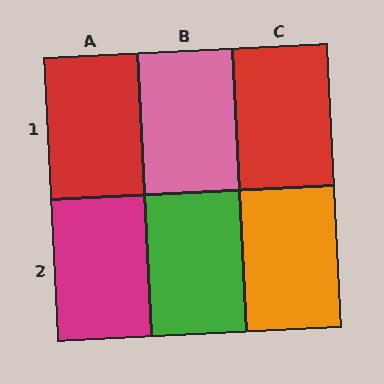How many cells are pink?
1 cell is pink.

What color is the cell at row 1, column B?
Pink.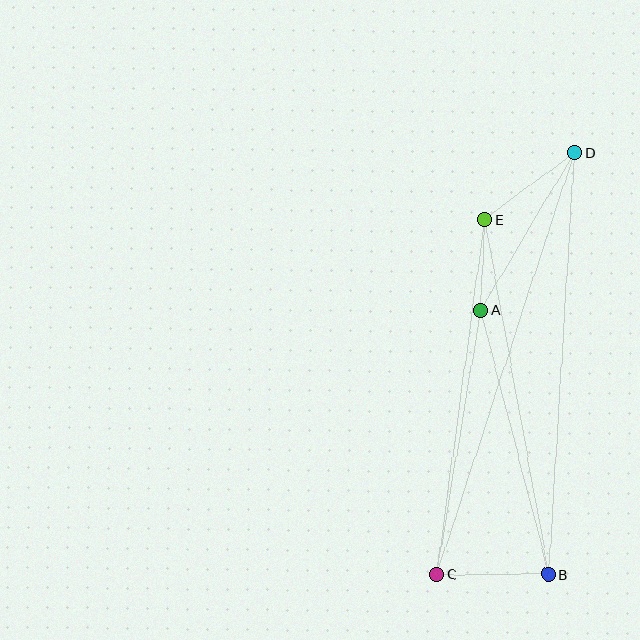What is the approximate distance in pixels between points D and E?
The distance between D and E is approximately 112 pixels.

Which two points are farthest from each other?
Points C and D are farthest from each other.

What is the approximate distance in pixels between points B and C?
The distance between B and C is approximately 112 pixels.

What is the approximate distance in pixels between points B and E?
The distance between B and E is approximately 361 pixels.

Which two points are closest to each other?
Points A and E are closest to each other.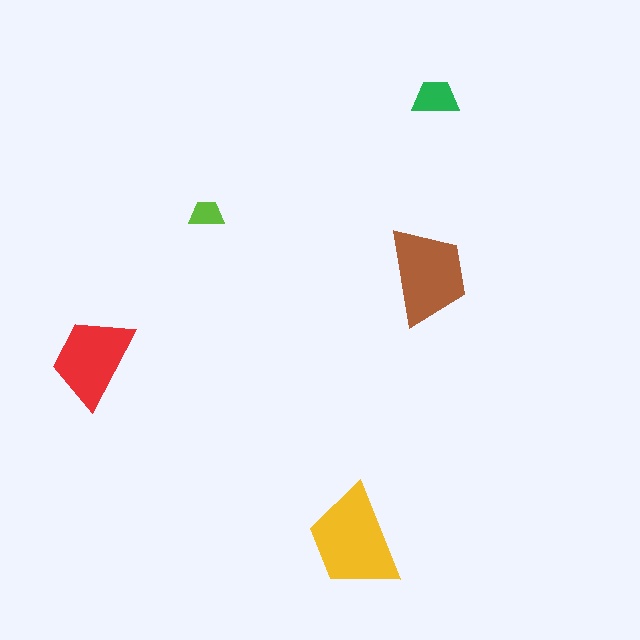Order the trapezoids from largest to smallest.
the yellow one, the brown one, the red one, the green one, the lime one.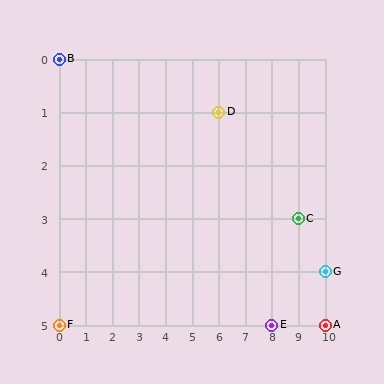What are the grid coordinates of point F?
Point F is at grid coordinates (0, 5).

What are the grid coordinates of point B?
Point B is at grid coordinates (0, 0).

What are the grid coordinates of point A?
Point A is at grid coordinates (10, 5).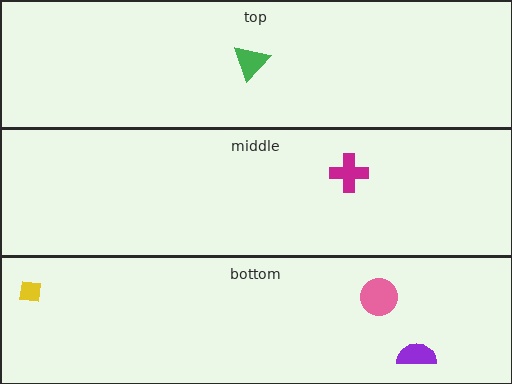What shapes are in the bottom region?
The yellow square, the purple semicircle, the pink circle.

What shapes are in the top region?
The green triangle.